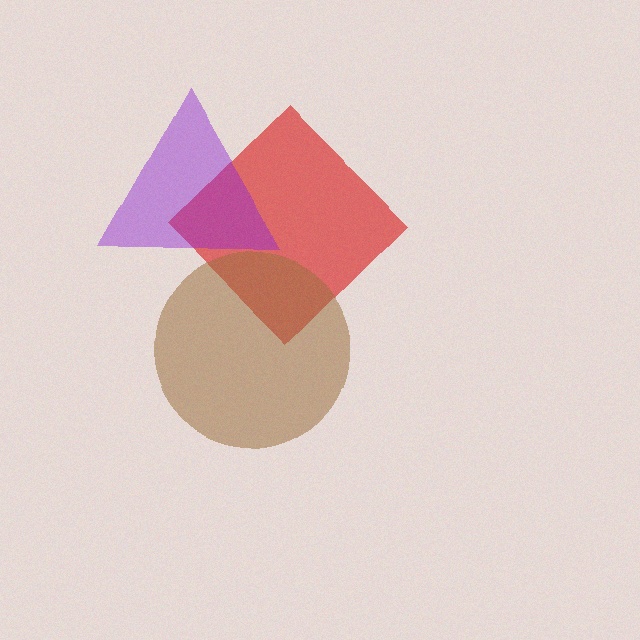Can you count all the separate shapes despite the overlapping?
Yes, there are 3 separate shapes.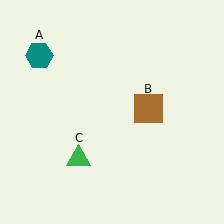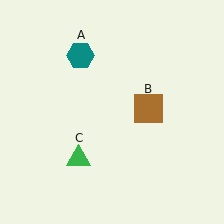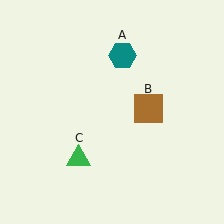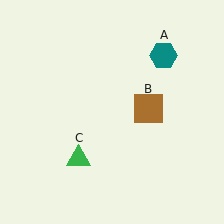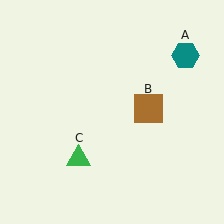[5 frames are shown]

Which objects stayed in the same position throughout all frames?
Brown square (object B) and green triangle (object C) remained stationary.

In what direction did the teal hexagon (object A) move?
The teal hexagon (object A) moved right.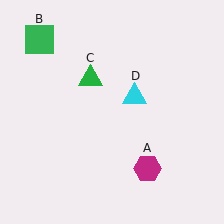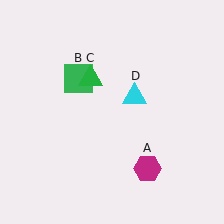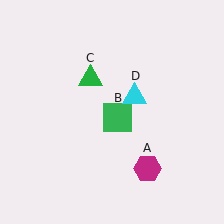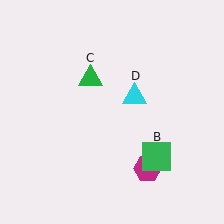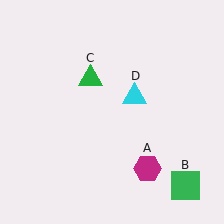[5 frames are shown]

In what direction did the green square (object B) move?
The green square (object B) moved down and to the right.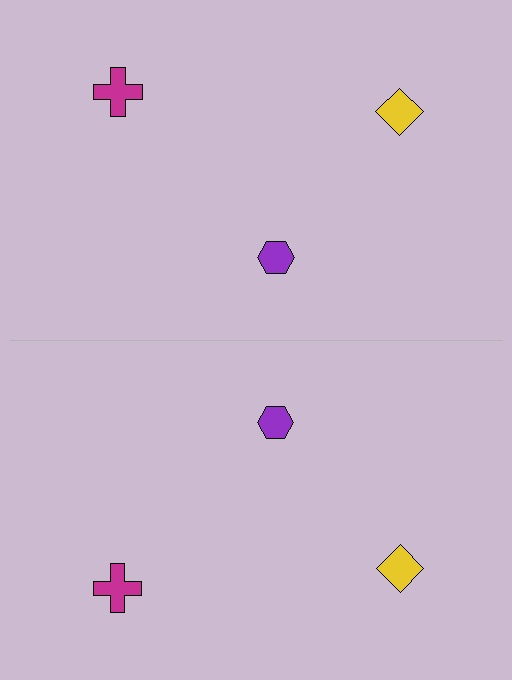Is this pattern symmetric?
Yes, this pattern has bilateral (reflection) symmetry.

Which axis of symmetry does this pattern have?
The pattern has a horizontal axis of symmetry running through the center of the image.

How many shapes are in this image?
There are 6 shapes in this image.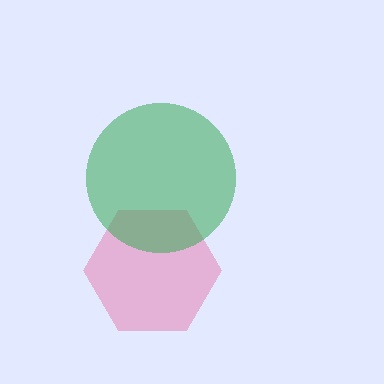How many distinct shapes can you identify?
There are 2 distinct shapes: a pink hexagon, a green circle.